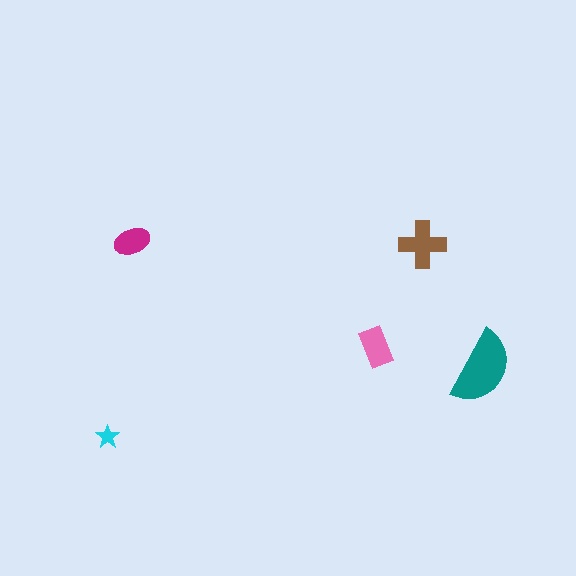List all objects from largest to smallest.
The teal semicircle, the brown cross, the pink rectangle, the magenta ellipse, the cyan star.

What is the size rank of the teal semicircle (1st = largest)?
1st.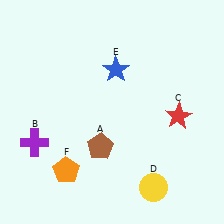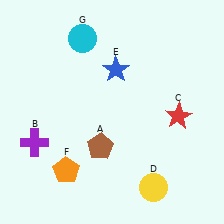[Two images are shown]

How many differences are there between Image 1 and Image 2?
There is 1 difference between the two images.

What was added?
A cyan circle (G) was added in Image 2.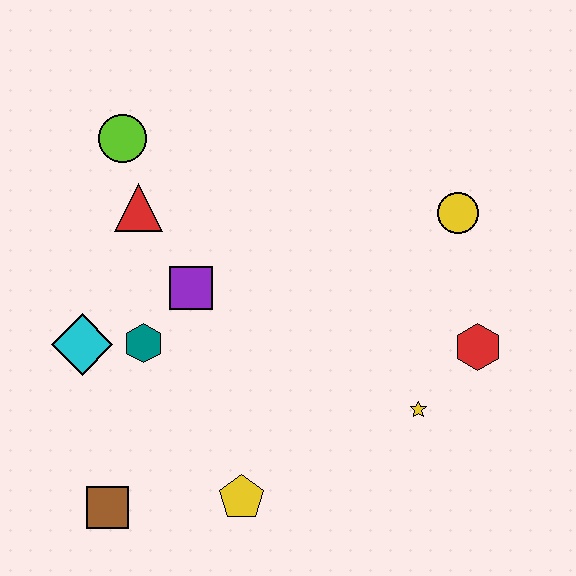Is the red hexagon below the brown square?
No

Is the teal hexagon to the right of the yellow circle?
No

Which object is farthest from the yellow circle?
The brown square is farthest from the yellow circle.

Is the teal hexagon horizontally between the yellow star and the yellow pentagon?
No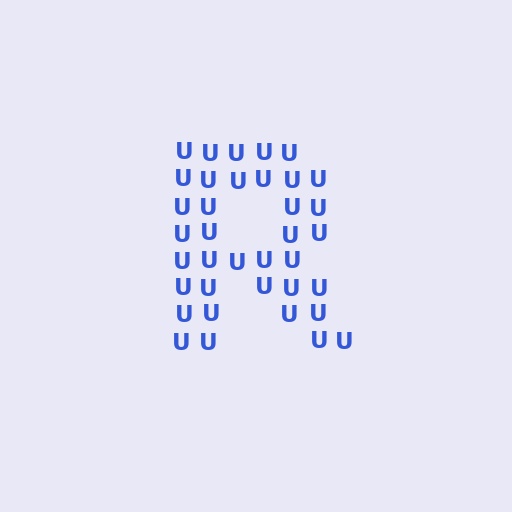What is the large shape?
The large shape is the letter R.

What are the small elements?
The small elements are letter U's.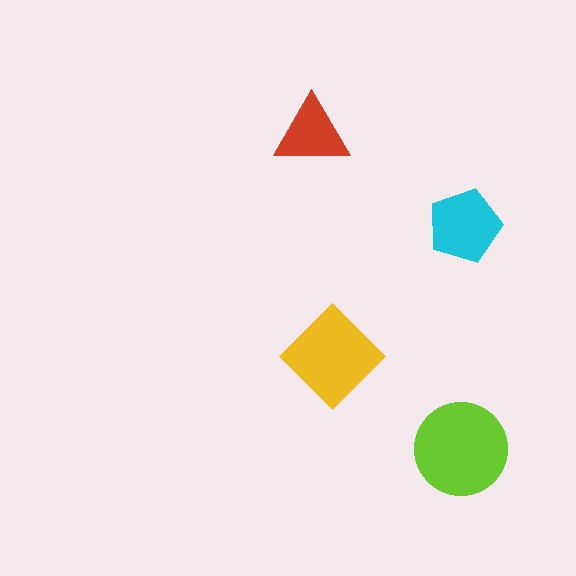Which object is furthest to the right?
The cyan pentagon is rightmost.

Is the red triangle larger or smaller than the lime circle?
Smaller.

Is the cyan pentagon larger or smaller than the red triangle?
Larger.